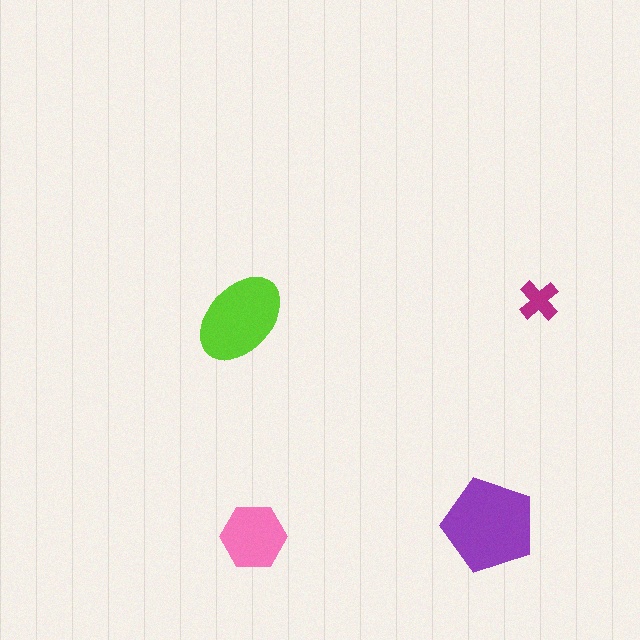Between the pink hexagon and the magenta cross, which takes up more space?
The pink hexagon.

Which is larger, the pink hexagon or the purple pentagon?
The purple pentagon.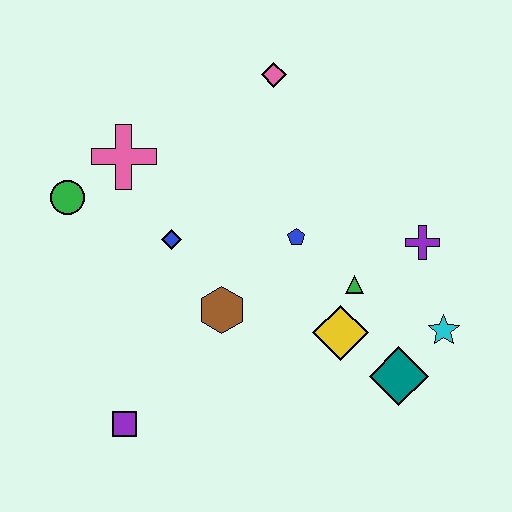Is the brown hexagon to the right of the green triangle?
No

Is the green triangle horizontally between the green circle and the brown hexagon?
No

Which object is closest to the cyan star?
The teal diamond is closest to the cyan star.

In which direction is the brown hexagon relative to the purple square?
The brown hexagon is above the purple square.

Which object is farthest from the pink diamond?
The purple square is farthest from the pink diamond.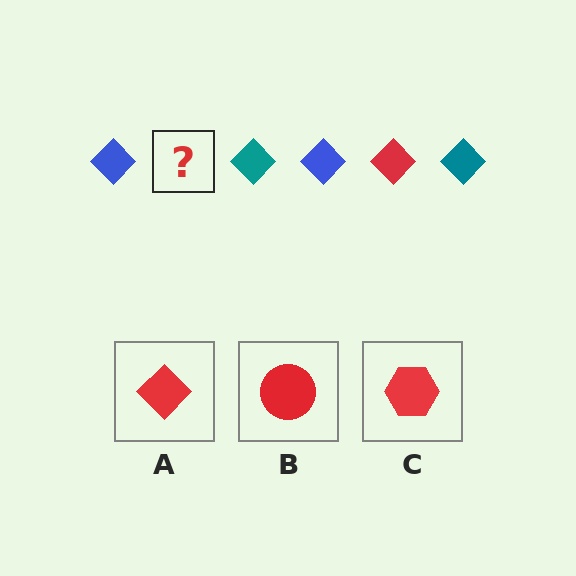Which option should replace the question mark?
Option A.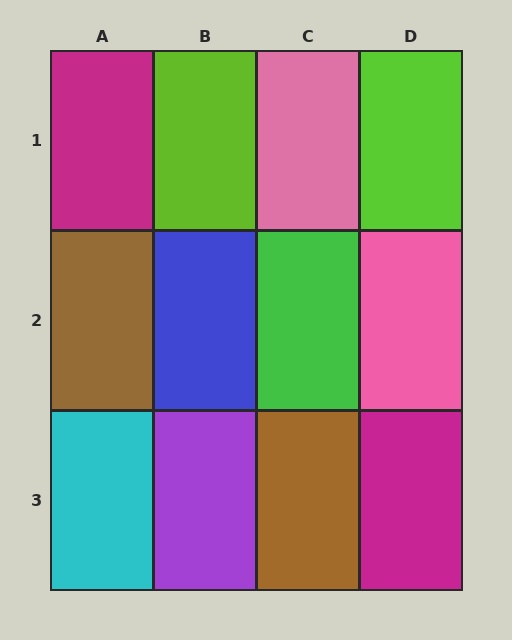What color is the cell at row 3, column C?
Brown.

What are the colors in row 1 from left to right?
Magenta, lime, pink, lime.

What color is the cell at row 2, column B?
Blue.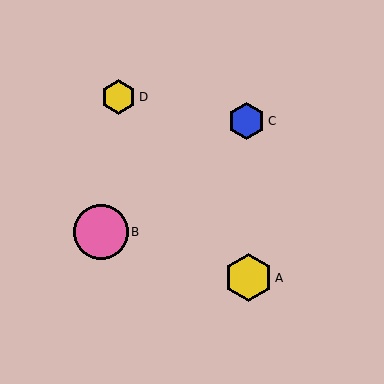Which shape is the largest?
The pink circle (labeled B) is the largest.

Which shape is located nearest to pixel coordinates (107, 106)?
The yellow hexagon (labeled D) at (119, 97) is nearest to that location.